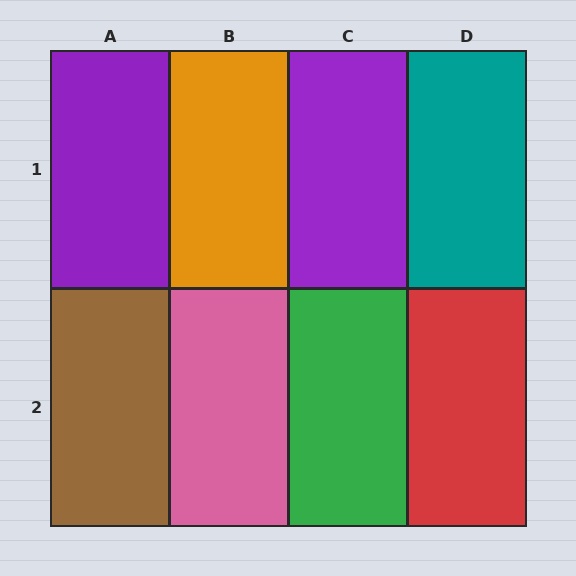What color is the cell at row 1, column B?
Orange.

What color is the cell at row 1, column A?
Purple.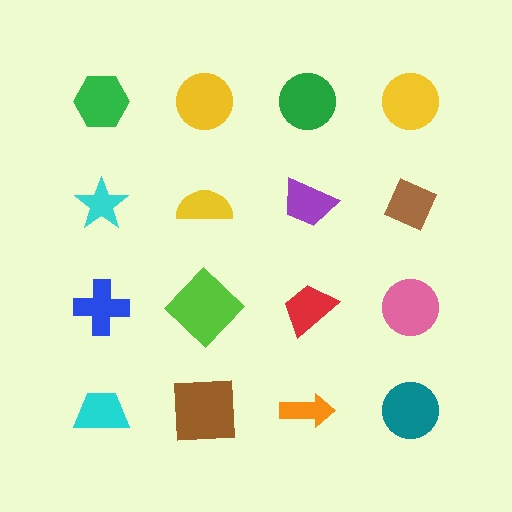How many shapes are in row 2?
4 shapes.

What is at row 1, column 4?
A yellow circle.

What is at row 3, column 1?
A blue cross.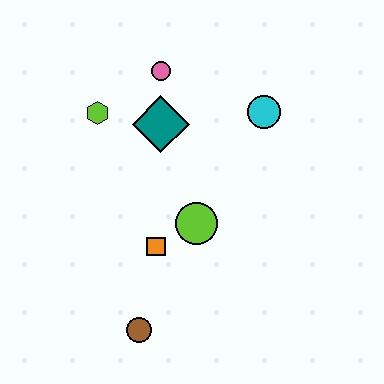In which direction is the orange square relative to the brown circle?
The orange square is above the brown circle.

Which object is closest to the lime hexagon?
The teal diamond is closest to the lime hexagon.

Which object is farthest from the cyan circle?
The brown circle is farthest from the cyan circle.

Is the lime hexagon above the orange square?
Yes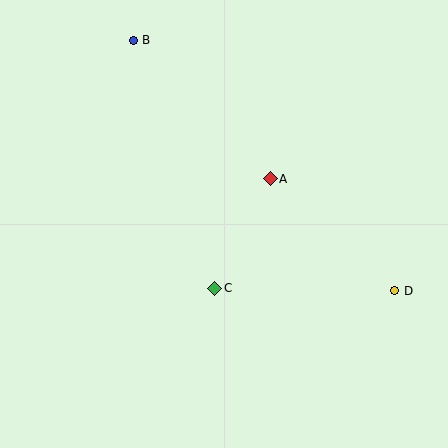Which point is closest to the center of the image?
Point C at (215, 288) is closest to the center.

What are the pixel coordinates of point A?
Point A is at (270, 179).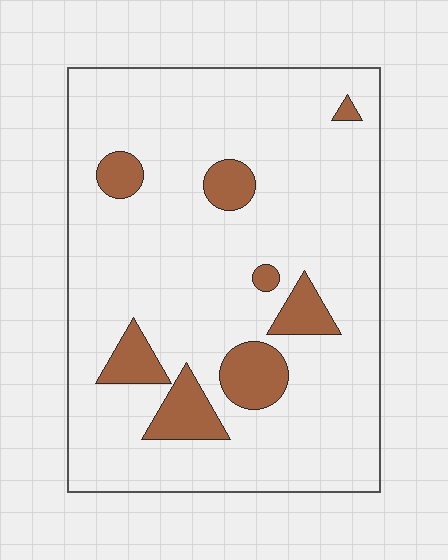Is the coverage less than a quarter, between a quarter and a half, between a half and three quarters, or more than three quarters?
Less than a quarter.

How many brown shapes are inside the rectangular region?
8.